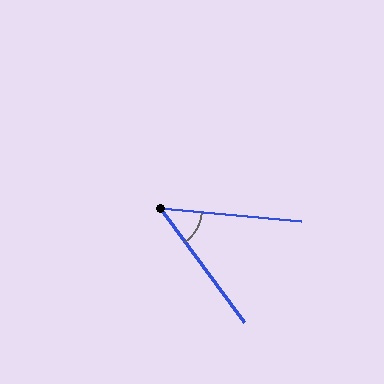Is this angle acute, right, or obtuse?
It is acute.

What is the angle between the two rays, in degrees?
Approximately 49 degrees.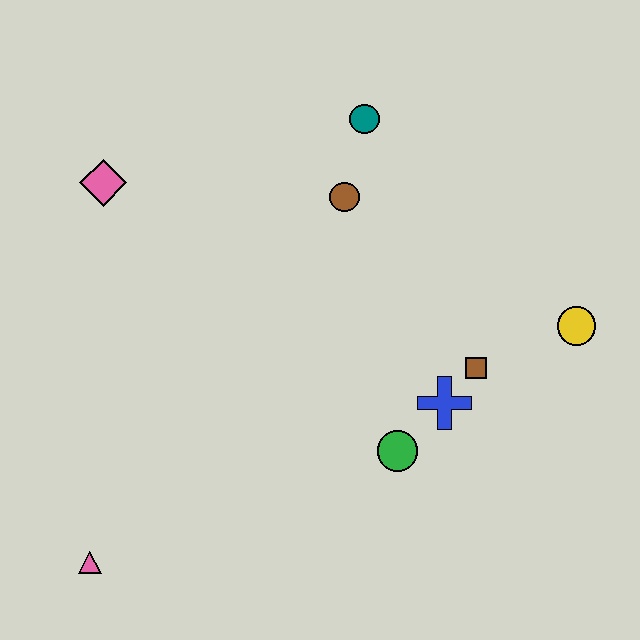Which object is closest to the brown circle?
The teal circle is closest to the brown circle.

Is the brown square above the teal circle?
No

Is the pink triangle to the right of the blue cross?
No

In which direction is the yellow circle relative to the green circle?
The yellow circle is to the right of the green circle.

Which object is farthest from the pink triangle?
The yellow circle is farthest from the pink triangle.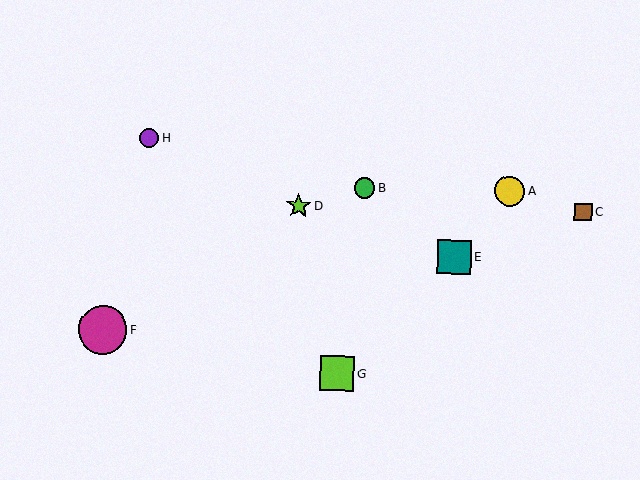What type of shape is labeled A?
Shape A is a yellow circle.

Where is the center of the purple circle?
The center of the purple circle is at (149, 138).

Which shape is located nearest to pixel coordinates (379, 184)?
The green circle (labeled B) at (365, 188) is nearest to that location.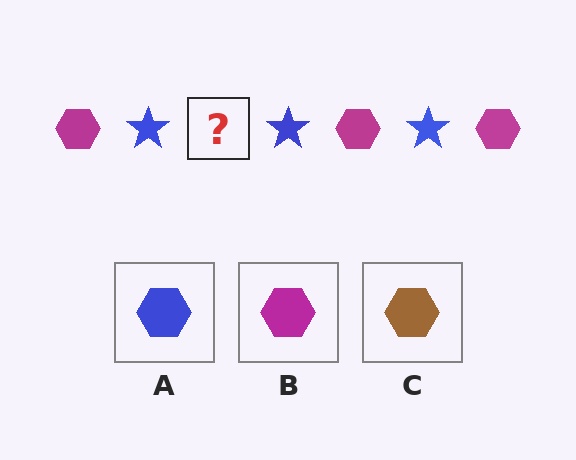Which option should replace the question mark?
Option B.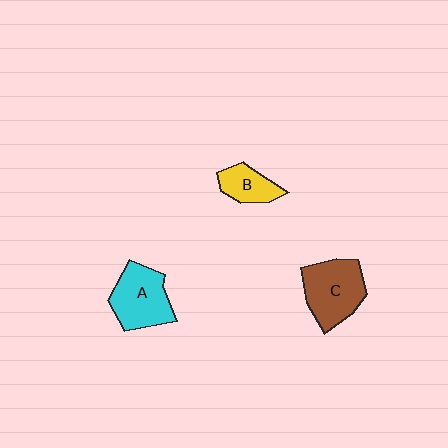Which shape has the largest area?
Shape C (brown).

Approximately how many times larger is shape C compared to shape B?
Approximately 1.9 times.